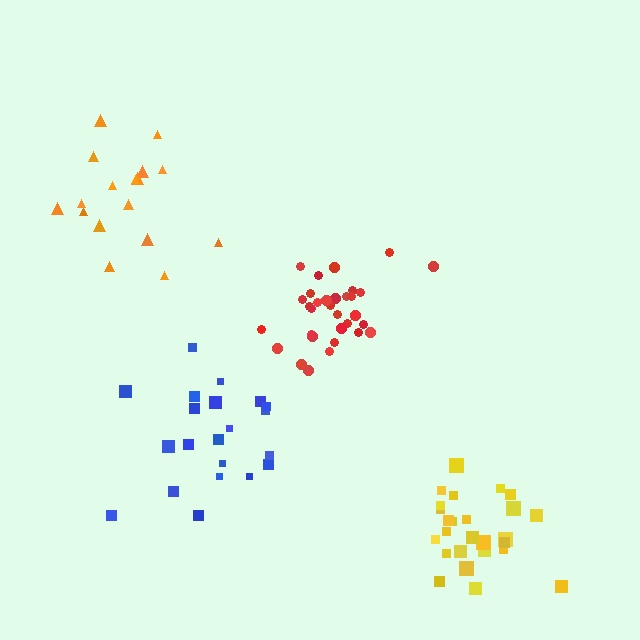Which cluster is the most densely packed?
Red.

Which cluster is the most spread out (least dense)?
Blue.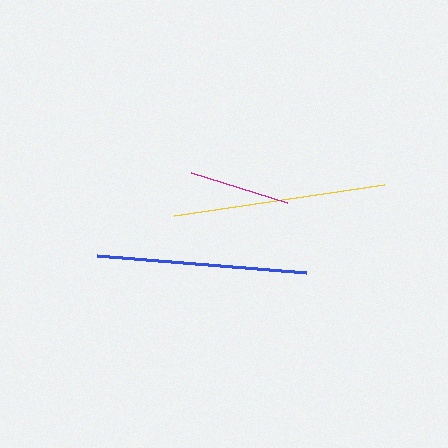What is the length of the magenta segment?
The magenta segment is approximately 101 pixels long.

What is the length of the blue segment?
The blue segment is approximately 210 pixels long.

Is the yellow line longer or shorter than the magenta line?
The yellow line is longer than the magenta line.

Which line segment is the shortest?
The magenta line is the shortest at approximately 101 pixels.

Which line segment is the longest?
The yellow line is the longest at approximately 212 pixels.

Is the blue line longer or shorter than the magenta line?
The blue line is longer than the magenta line.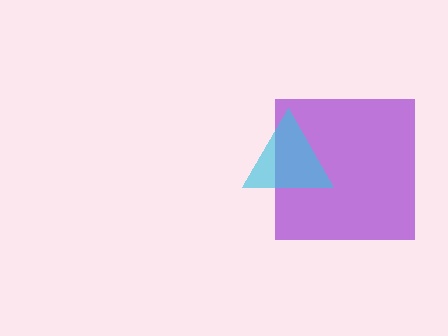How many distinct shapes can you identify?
There are 2 distinct shapes: a purple square, a cyan triangle.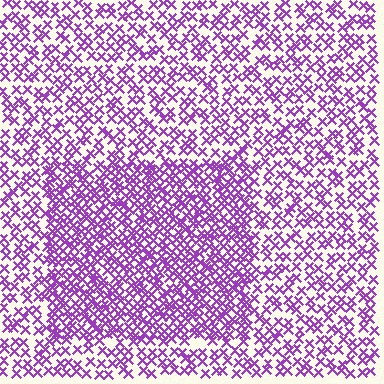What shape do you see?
I see a rectangle.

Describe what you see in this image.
The image contains small purple elements arranged at two different densities. A rectangle-shaped region is visible where the elements are more densely packed than the surrounding area.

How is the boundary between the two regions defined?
The boundary is defined by a change in element density (approximately 1.8x ratio). All elements are the same color, size, and shape.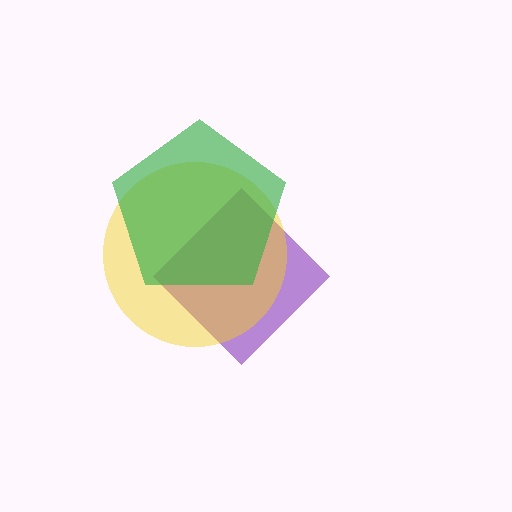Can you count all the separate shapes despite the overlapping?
Yes, there are 3 separate shapes.